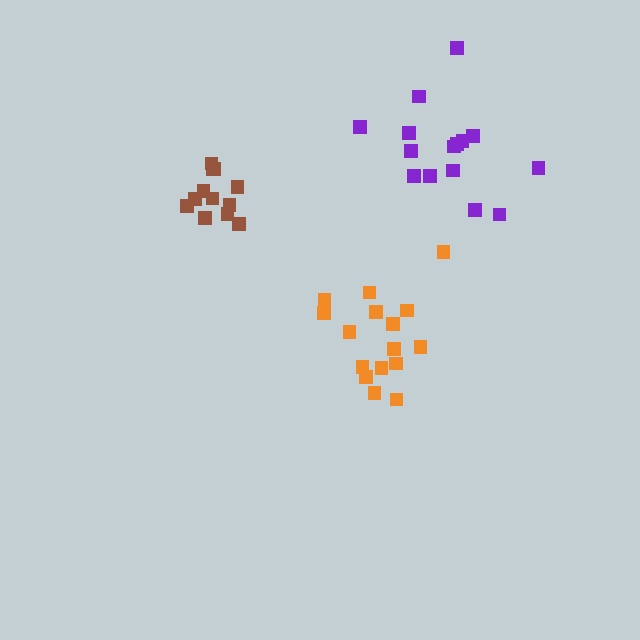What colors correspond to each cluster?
The clusters are colored: brown, orange, purple.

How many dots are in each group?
Group 1: 12 dots, Group 2: 16 dots, Group 3: 15 dots (43 total).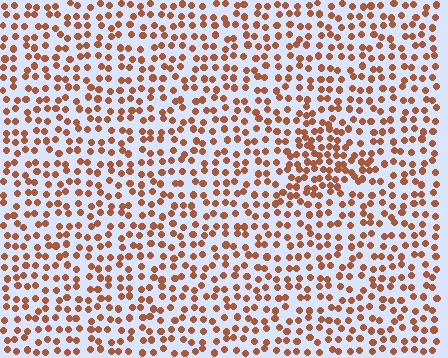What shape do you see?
I see a triangle.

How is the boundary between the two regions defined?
The boundary is defined by a change in element density (approximately 1.7x ratio). All elements are the same color, size, and shape.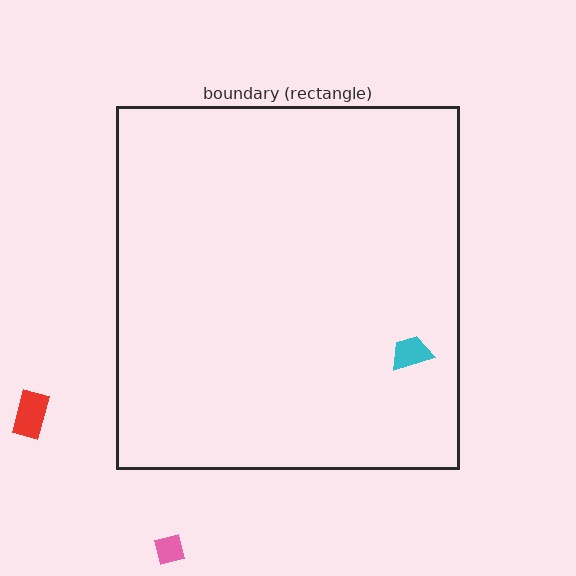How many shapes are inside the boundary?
1 inside, 2 outside.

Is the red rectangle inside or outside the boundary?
Outside.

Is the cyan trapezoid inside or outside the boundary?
Inside.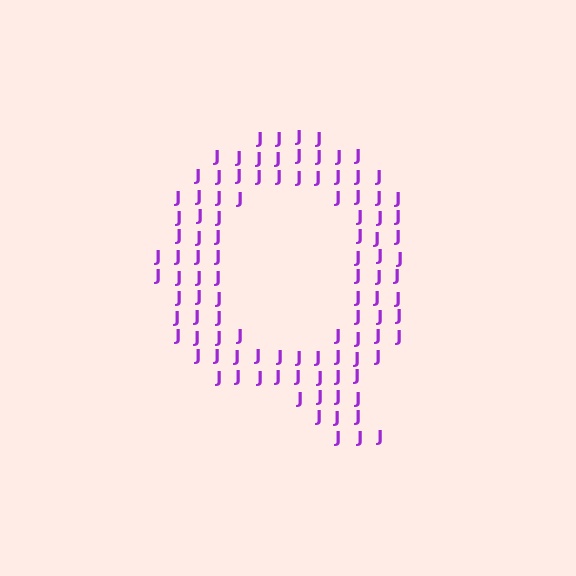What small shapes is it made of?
It is made of small letter J's.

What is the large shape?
The large shape is the letter Q.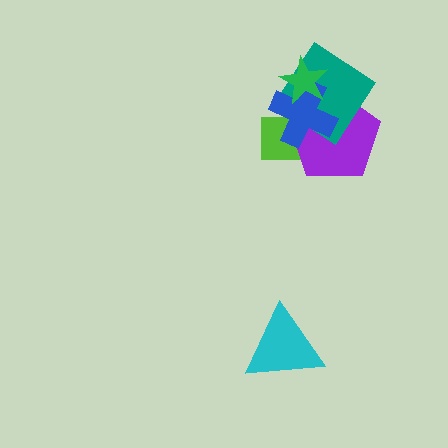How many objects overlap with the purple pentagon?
4 objects overlap with the purple pentagon.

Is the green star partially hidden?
No, no other shape covers it.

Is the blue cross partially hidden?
Yes, it is partially covered by another shape.